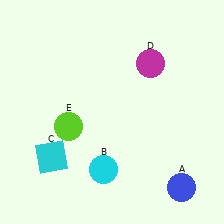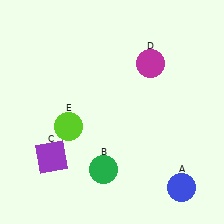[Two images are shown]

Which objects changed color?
B changed from cyan to green. C changed from cyan to purple.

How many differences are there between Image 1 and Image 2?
There are 2 differences between the two images.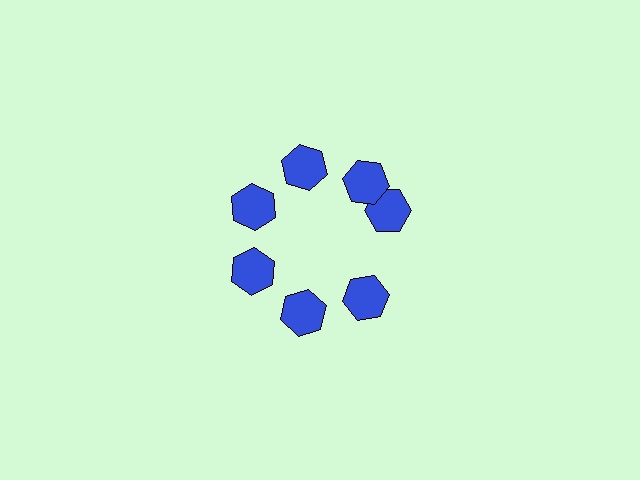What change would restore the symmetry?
The symmetry would be restored by rotating it back into even spacing with its neighbors so that all 7 hexagons sit at equal angles and equal distance from the center.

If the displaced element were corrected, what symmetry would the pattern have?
It would have 7-fold rotational symmetry — the pattern would map onto itself every 51 degrees.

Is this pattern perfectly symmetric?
No. The 7 blue hexagons are arranged in a ring, but one element near the 3 o'clock position is rotated out of alignment along the ring, breaking the 7-fold rotational symmetry.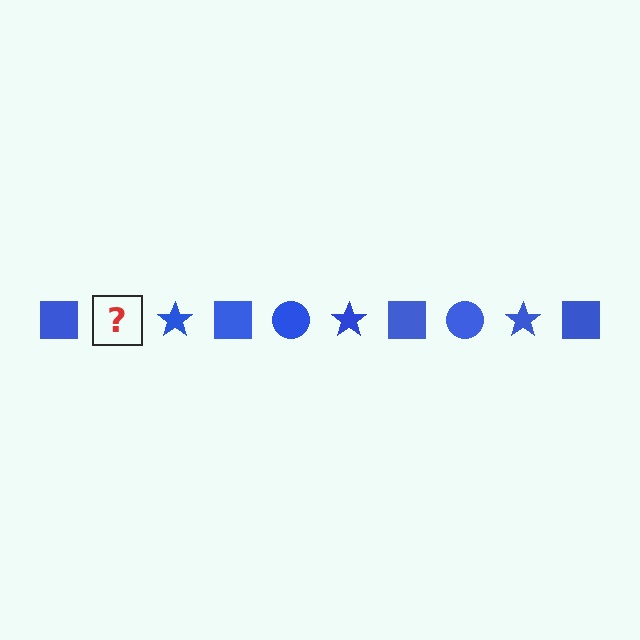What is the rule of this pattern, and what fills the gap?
The rule is that the pattern cycles through square, circle, star shapes in blue. The gap should be filled with a blue circle.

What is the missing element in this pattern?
The missing element is a blue circle.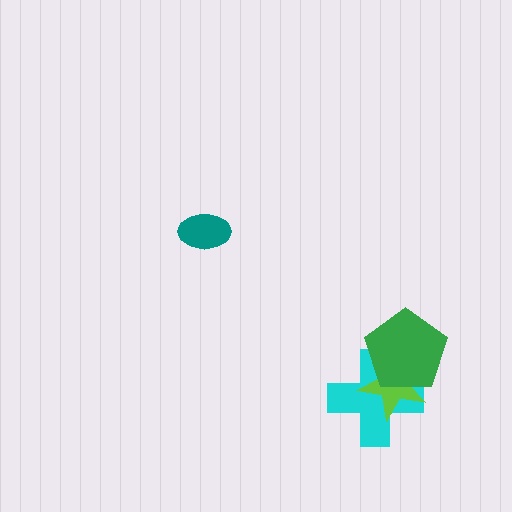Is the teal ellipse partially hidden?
No, no other shape covers it.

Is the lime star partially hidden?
Yes, it is partially covered by another shape.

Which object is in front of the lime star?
The green pentagon is in front of the lime star.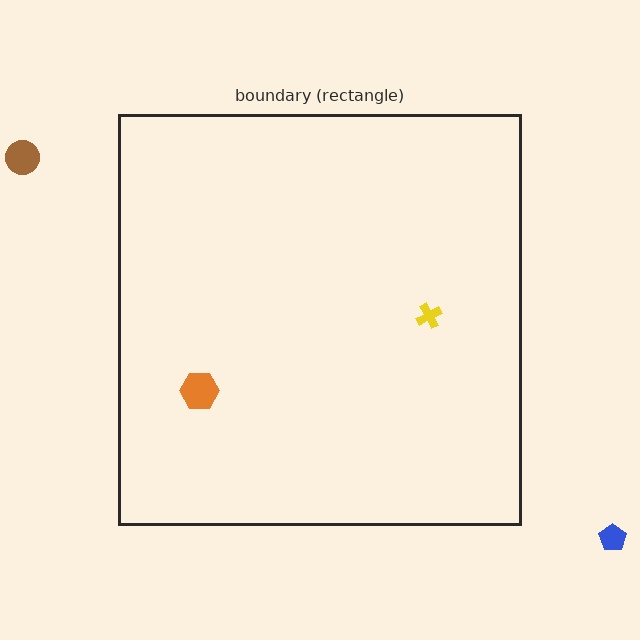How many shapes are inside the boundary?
2 inside, 2 outside.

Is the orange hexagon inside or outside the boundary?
Inside.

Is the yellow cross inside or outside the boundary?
Inside.